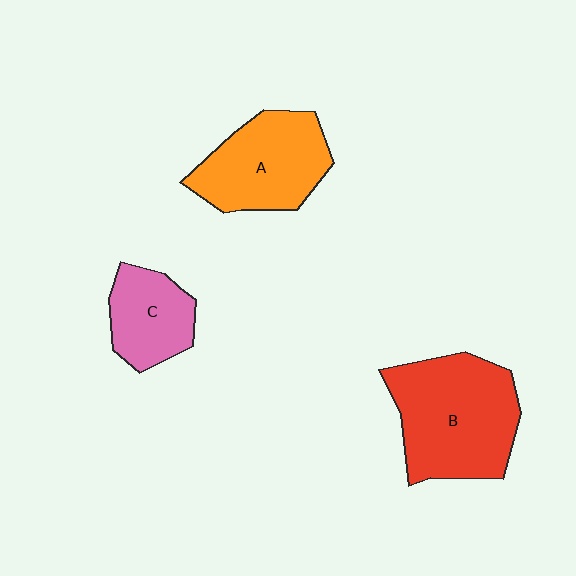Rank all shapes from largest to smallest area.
From largest to smallest: B (red), A (orange), C (pink).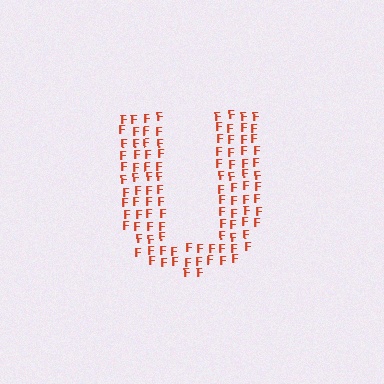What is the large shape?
The large shape is the letter U.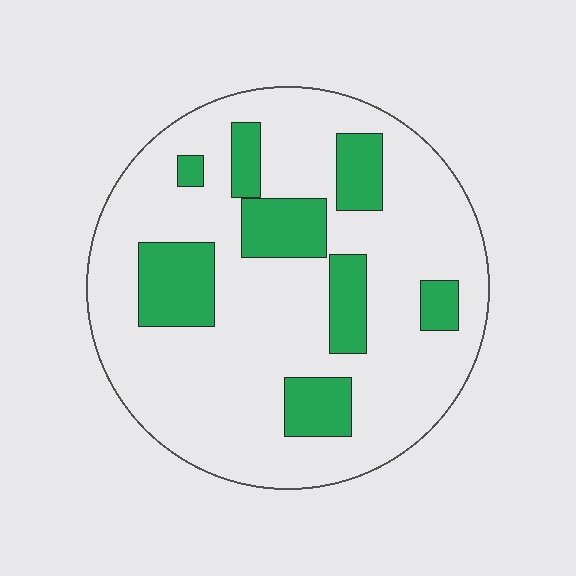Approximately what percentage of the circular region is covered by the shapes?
Approximately 20%.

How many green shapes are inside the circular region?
8.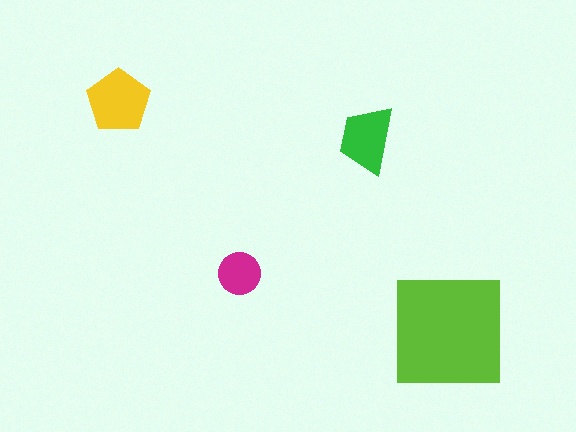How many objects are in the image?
There are 4 objects in the image.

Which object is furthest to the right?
The lime square is rightmost.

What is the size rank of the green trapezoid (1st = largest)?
3rd.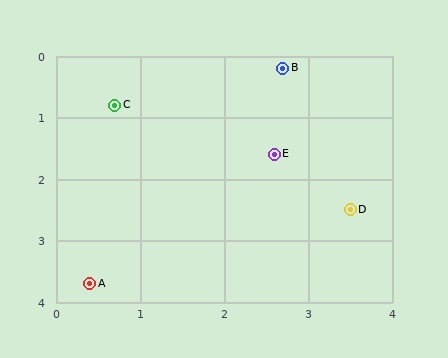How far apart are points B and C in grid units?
Points B and C are about 2.1 grid units apart.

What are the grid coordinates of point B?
Point B is at approximately (2.7, 0.2).